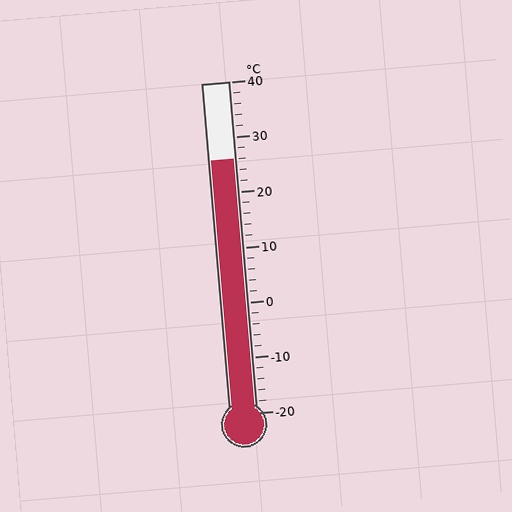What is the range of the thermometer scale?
The thermometer scale ranges from -20°C to 40°C.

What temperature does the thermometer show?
The thermometer shows approximately 26°C.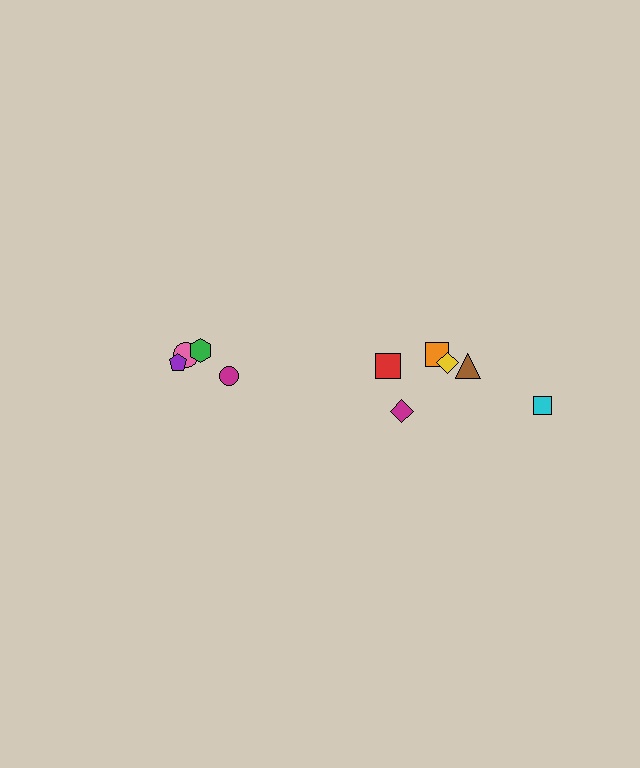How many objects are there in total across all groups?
There are 10 objects.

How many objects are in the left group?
There are 4 objects.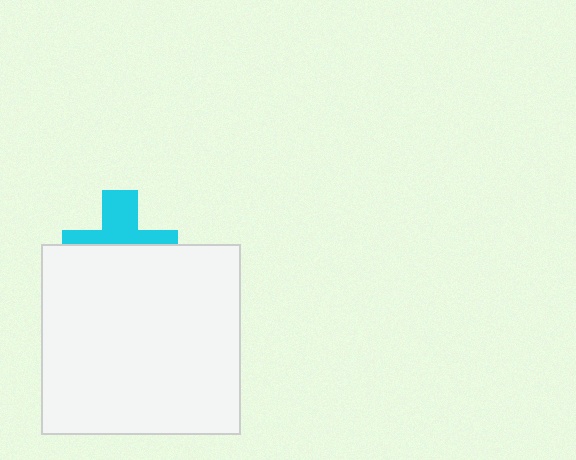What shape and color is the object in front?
The object in front is a white rectangle.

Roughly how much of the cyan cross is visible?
A small part of it is visible (roughly 43%).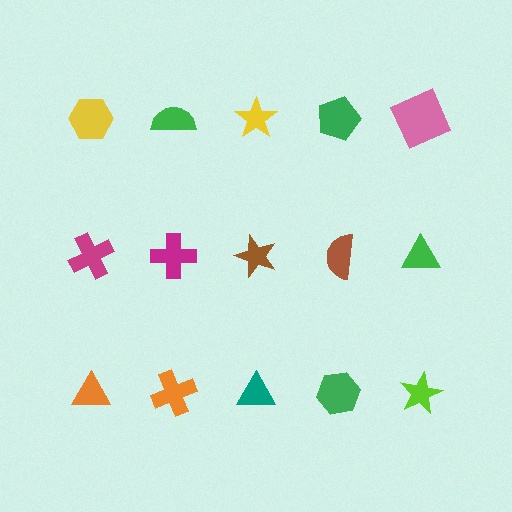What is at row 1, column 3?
A yellow star.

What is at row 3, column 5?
A lime star.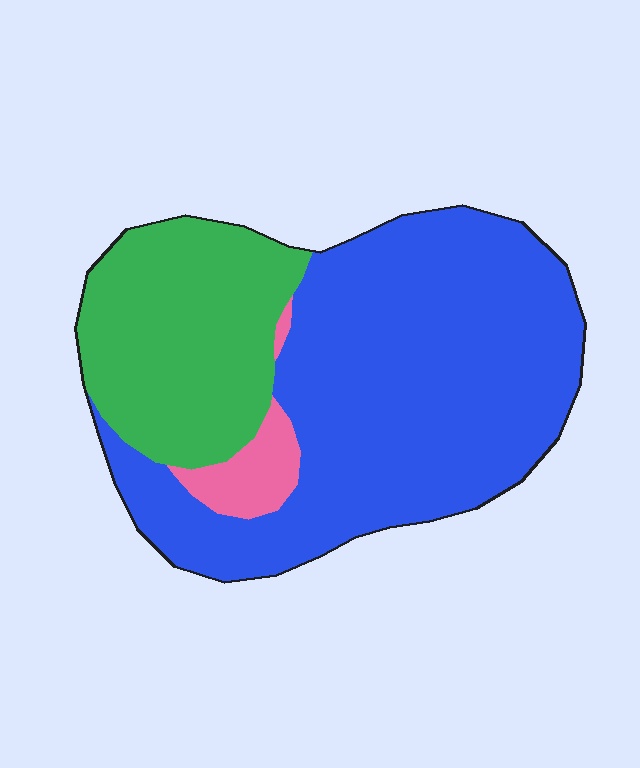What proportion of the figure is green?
Green takes up about one third (1/3) of the figure.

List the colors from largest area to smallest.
From largest to smallest: blue, green, pink.